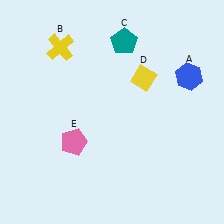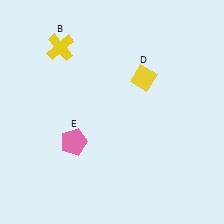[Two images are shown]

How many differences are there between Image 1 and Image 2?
There are 2 differences between the two images.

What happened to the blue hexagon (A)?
The blue hexagon (A) was removed in Image 2. It was in the top-right area of Image 1.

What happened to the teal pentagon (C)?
The teal pentagon (C) was removed in Image 2. It was in the top-right area of Image 1.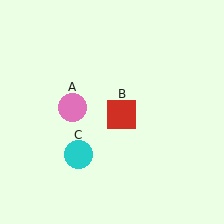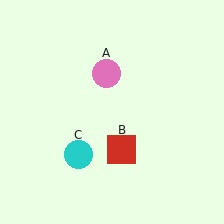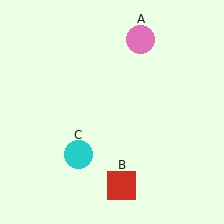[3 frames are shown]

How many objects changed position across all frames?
2 objects changed position: pink circle (object A), red square (object B).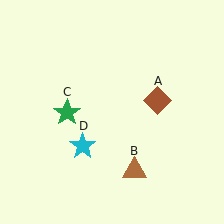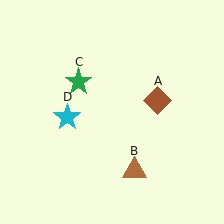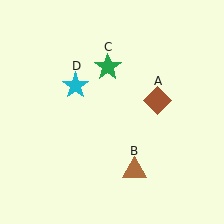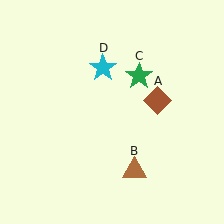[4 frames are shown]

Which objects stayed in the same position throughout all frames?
Brown diamond (object A) and brown triangle (object B) remained stationary.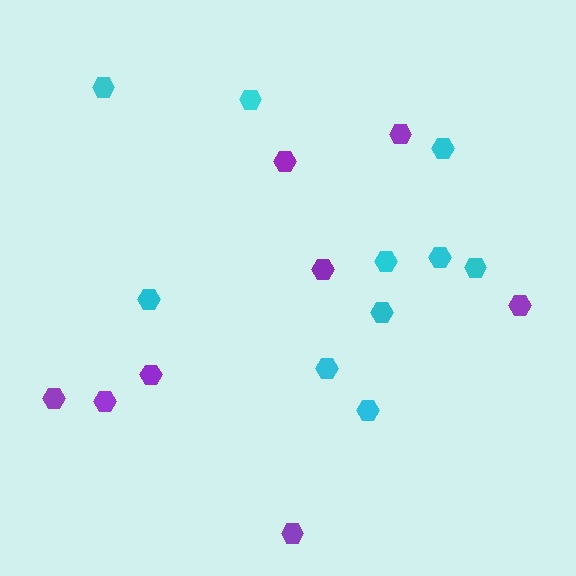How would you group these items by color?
There are 2 groups: one group of cyan hexagons (10) and one group of purple hexagons (8).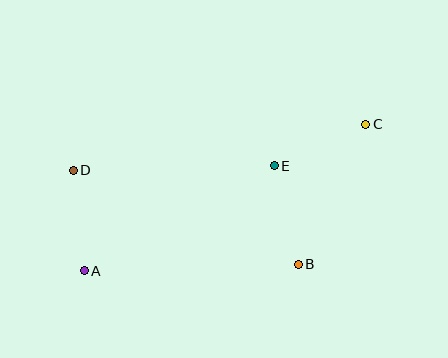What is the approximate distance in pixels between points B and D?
The distance between B and D is approximately 244 pixels.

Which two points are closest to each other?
Points C and E are closest to each other.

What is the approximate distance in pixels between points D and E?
The distance between D and E is approximately 201 pixels.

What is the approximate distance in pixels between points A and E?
The distance between A and E is approximately 217 pixels.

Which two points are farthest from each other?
Points A and C are farthest from each other.